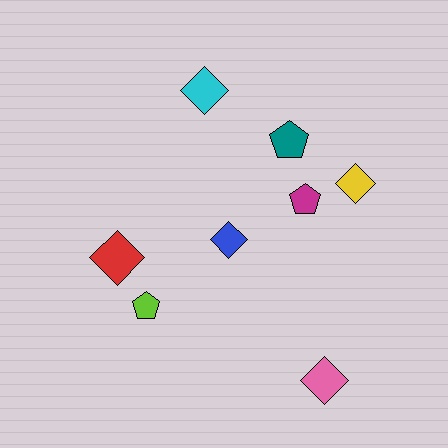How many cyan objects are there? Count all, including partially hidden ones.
There is 1 cyan object.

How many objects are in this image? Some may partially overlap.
There are 8 objects.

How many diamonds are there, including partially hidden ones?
There are 5 diamonds.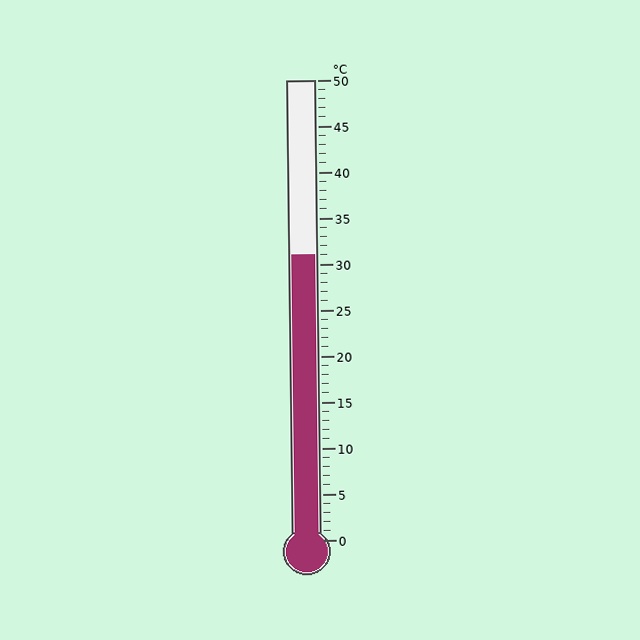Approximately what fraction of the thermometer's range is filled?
The thermometer is filled to approximately 60% of its range.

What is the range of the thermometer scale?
The thermometer scale ranges from 0°C to 50°C.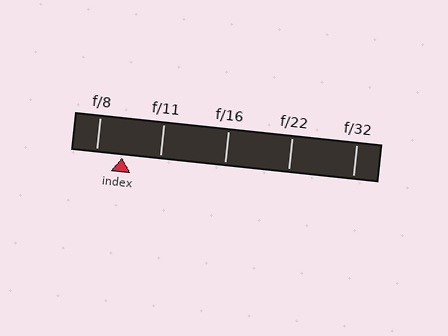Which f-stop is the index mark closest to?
The index mark is closest to f/8.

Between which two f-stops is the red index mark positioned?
The index mark is between f/8 and f/11.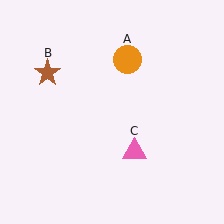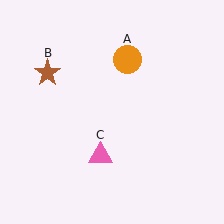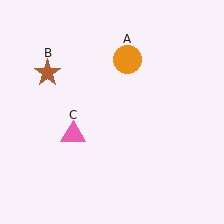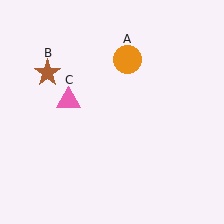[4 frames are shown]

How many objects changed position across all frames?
1 object changed position: pink triangle (object C).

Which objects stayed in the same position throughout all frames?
Orange circle (object A) and brown star (object B) remained stationary.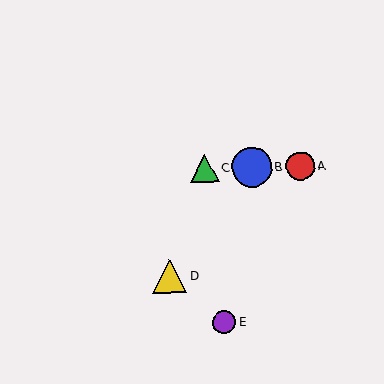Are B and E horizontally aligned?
No, B is at y≈167 and E is at y≈323.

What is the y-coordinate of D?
Object D is at y≈276.